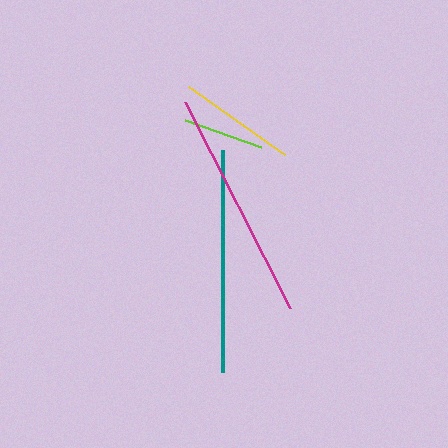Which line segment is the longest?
The magenta line is the longest at approximately 231 pixels.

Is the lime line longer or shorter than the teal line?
The teal line is longer than the lime line.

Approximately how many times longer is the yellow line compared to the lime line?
The yellow line is approximately 1.5 times the length of the lime line.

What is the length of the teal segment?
The teal segment is approximately 222 pixels long.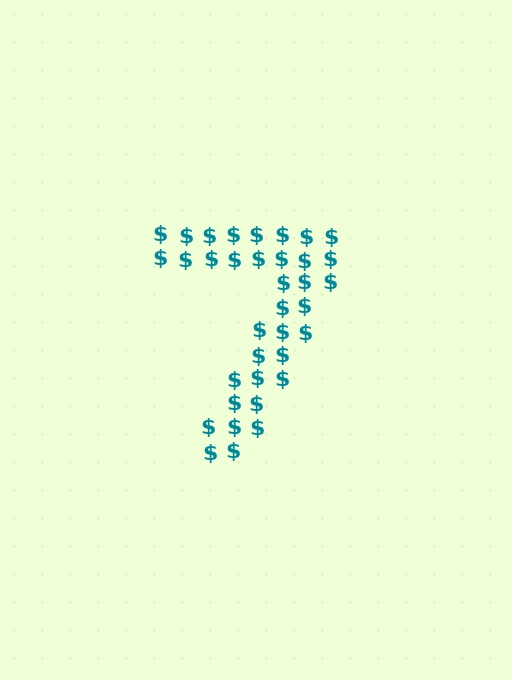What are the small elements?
The small elements are dollar signs.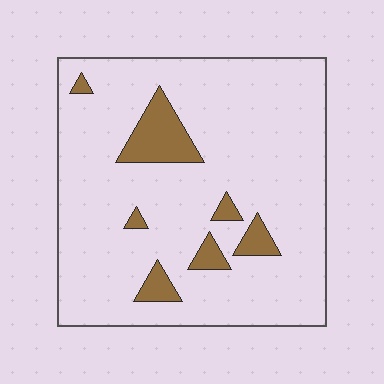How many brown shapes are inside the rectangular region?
7.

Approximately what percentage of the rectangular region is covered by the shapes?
Approximately 10%.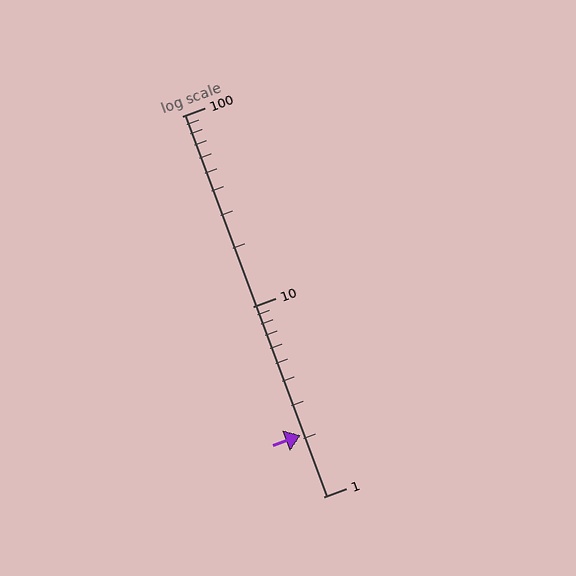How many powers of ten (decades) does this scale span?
The scale spans 2 decades, from 1 to 100.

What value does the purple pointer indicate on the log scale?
The pointer indicates approximately 2.1.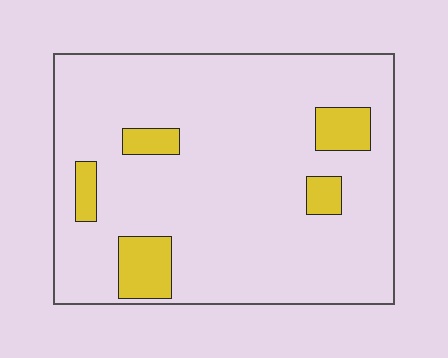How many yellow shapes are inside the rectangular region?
5.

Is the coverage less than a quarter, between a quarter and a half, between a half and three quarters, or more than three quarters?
Less than a quarter.